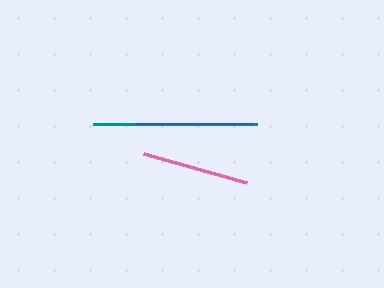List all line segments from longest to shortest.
From longest to shortest: teal, blue, pink.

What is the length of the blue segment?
The blue segment is approximately 117 pixels long.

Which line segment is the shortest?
The pink line is the shortest at approximately 107 pixels.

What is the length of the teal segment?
The teal segment is approximately 164 pixels long.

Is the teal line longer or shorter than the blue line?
The teal line is longer than the blue line.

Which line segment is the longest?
The teal line is the longest at approximately 164 pixels.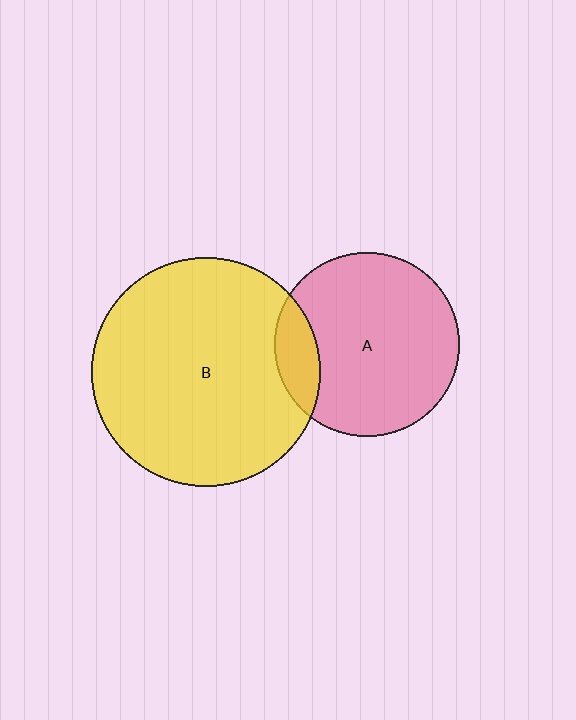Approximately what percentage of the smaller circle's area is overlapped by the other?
Approximately 15%.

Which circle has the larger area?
Circle B (yellow).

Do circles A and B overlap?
Yes.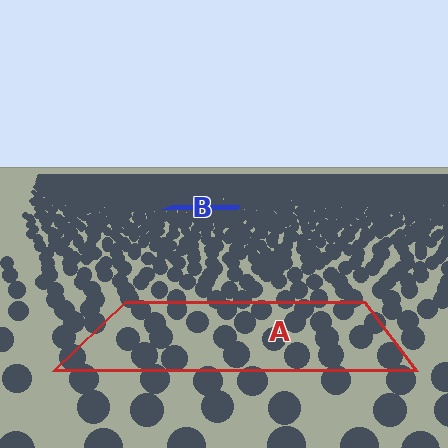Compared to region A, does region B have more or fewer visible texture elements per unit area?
Region B has more texture elements per unit area — they are packed more densely because it is farther away.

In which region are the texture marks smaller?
The texture marks are smaller in region B, because it is farther away.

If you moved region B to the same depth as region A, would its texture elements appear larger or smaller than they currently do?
They would appear larger. At a closer depth, the same texture elements are projected at a bigger on-screen size.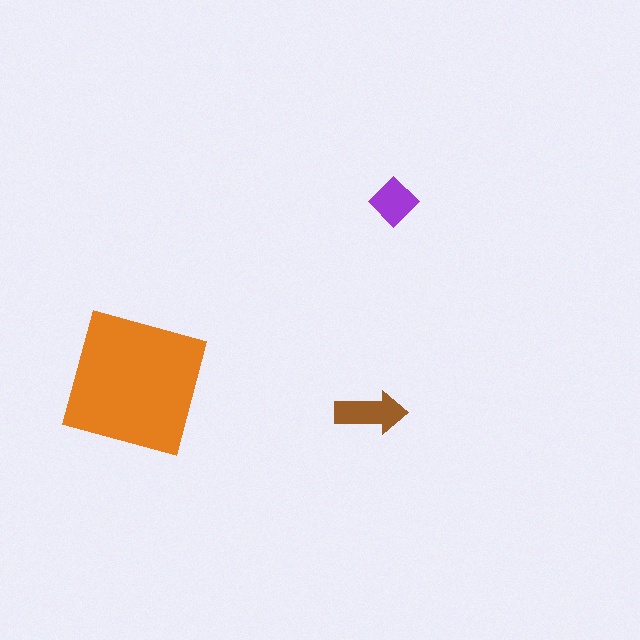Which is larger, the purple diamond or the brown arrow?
The brown arrow.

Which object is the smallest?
The purple diamond.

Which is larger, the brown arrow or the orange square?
The orange square.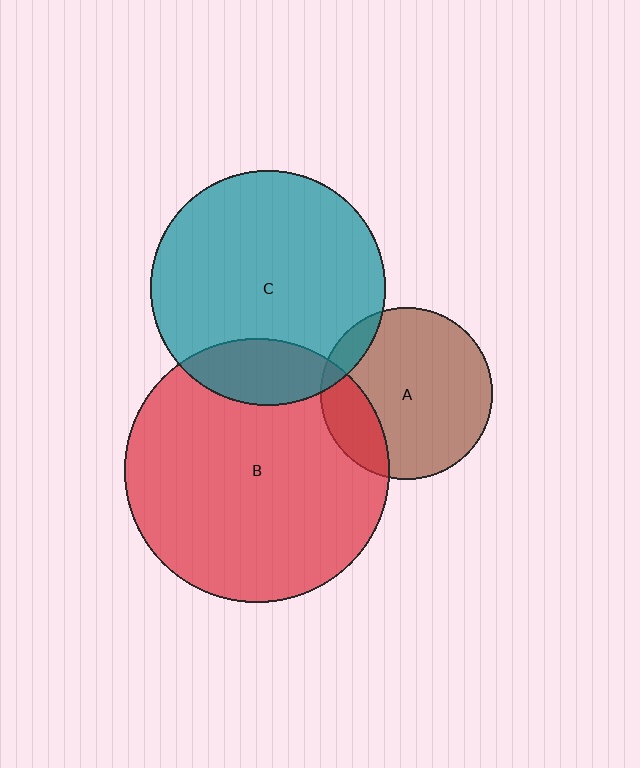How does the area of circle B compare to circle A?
Approximately 2.4 times.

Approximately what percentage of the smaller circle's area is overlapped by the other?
Approximately 20%.